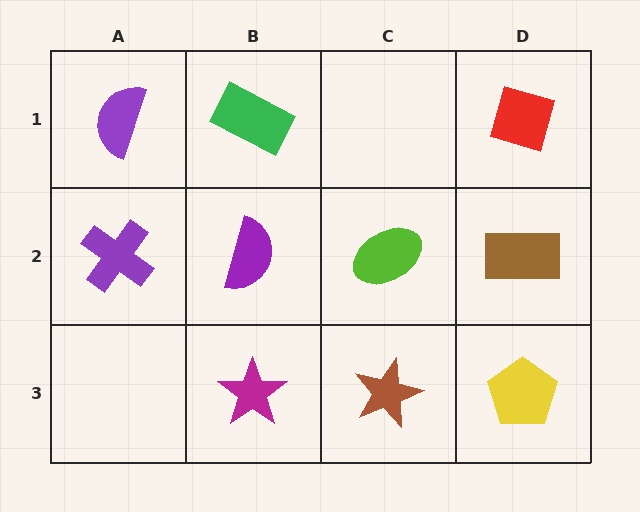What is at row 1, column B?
A green rectangle.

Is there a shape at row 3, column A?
No, that cell is empty.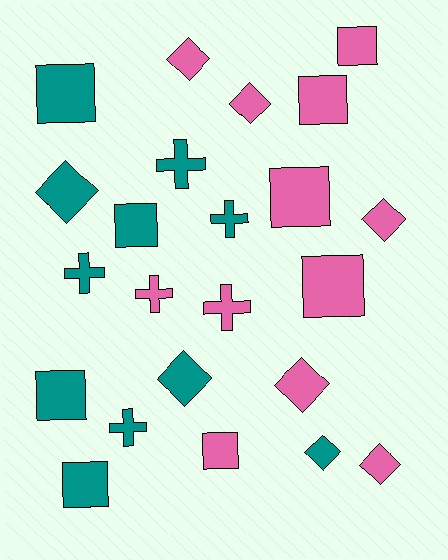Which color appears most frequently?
Pink, with 12 objects.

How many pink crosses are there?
There are 2 pink crosses.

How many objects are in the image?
There are 23 objects.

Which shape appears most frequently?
Square, with 9 objects.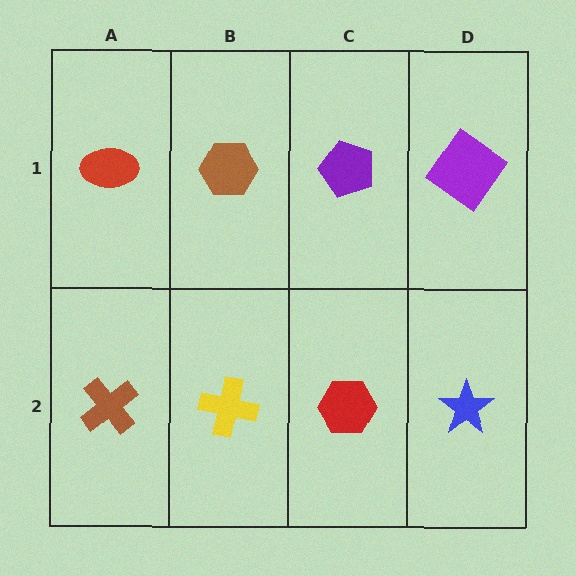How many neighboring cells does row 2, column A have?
2.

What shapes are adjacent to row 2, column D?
A purple diamond (row 1, column D), a red hexagon (row 2, column C).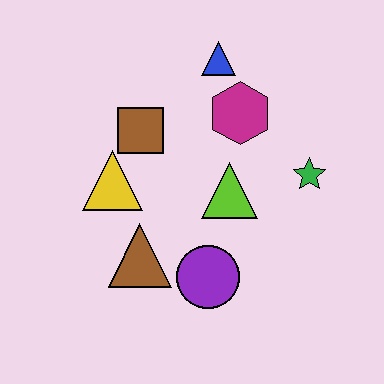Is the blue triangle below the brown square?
No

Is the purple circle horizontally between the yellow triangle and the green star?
Yes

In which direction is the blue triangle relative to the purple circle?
The blue triangle is above the purple circle.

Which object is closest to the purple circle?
The brown triangle is closest to the purple circle.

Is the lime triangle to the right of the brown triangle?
Yes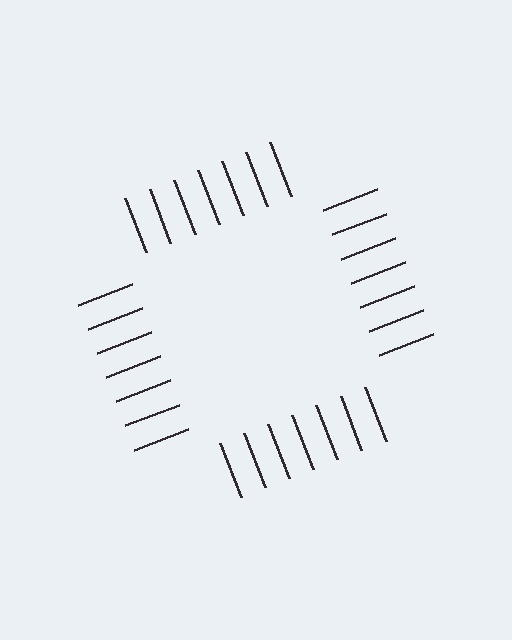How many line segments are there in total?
28 — 7 along each of the 4 edges.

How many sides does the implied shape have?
4 sides — the line-ends trace a square.